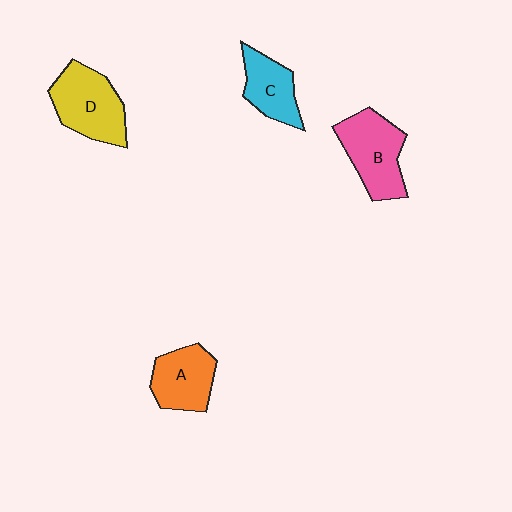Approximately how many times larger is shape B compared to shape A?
Approximately 1.2 times.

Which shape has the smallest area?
Shape C (cyan).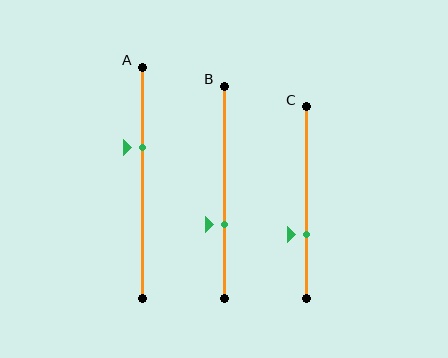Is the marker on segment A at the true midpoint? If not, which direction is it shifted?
No, the marker on segment A is shifted upward by about 15% of the segment length.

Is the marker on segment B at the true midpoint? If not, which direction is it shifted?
No, the marker on segment B is shifted downward by about 15% of the segment length.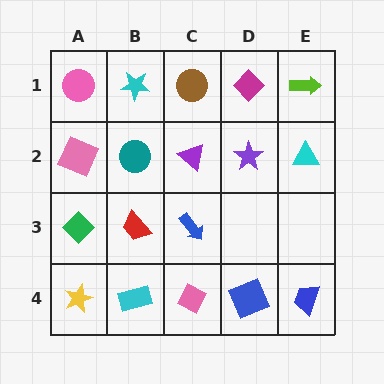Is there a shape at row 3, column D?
No, that cell is empty.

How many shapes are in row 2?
5 shapes.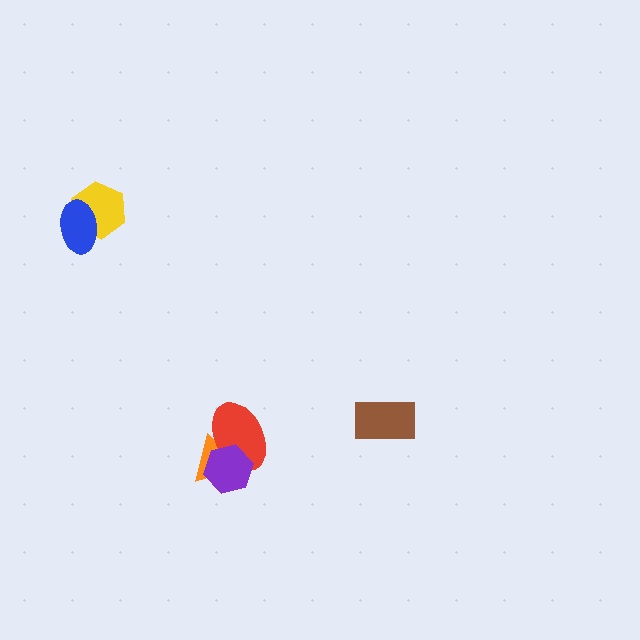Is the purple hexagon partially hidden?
No, no other shape covers it.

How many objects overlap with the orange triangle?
2 objects overlap with the orange triangle.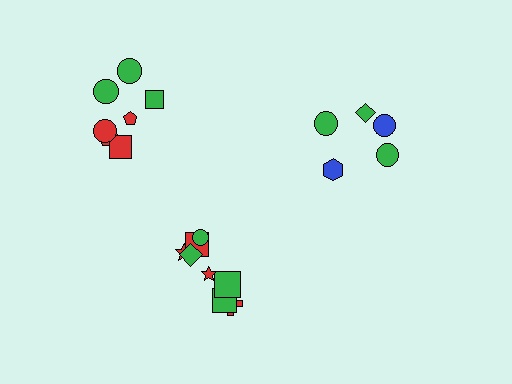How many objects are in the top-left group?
There are 7 objects.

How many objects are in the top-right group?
There are 5 objects.